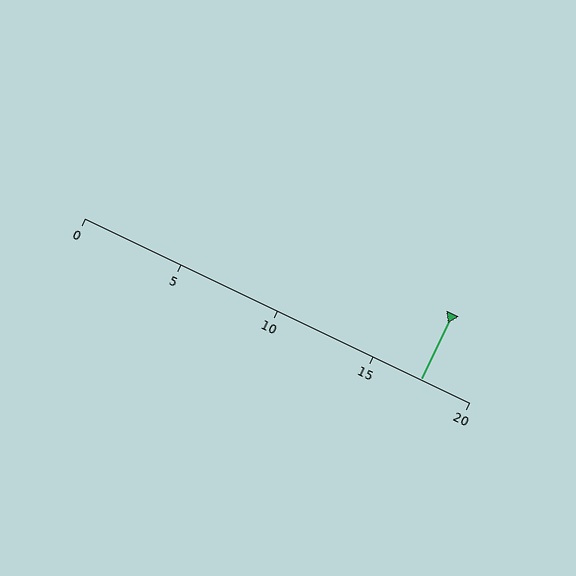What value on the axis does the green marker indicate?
The marker indicates approximately 17.5.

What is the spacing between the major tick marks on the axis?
The major ticks are spaced 5 apart.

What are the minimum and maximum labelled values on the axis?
The axis runs from 0 to 20.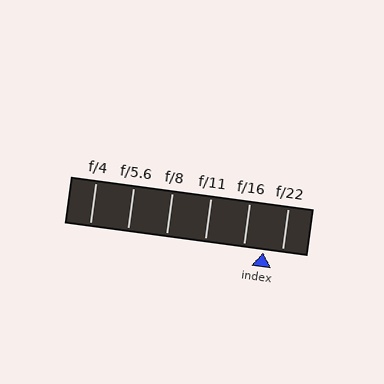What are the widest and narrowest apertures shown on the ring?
The widest aperture shown is f/4 and the narrowest is f/22.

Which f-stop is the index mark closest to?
The index mark is closest to f/22.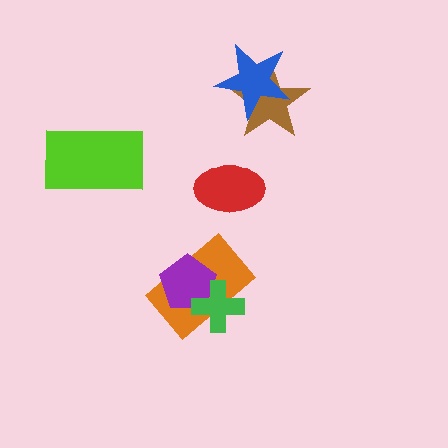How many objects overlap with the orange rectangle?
2 objects overlap with the orange rectangle.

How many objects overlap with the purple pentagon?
2 objects overlap with the purple pentagon.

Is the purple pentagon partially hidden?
Yes, it is partially covered by another shape.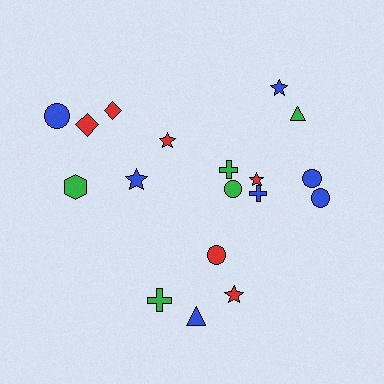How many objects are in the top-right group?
There are 8 objects.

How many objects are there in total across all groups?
There are 18 objects.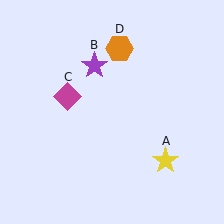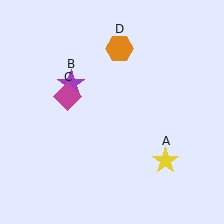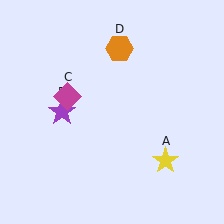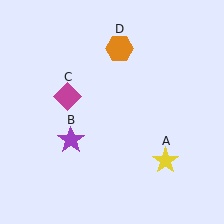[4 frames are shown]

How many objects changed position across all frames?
1 object changed position: purple star (object B).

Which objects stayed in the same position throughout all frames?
Yellow star (object A) and magenta diamond (object C) and orange hexagon (object D) remained stationary.